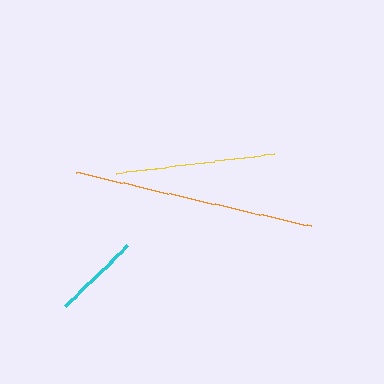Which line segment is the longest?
The orange line is the longest at approximately 242 pixels.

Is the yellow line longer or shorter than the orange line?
The orange line is longer than the yellow line.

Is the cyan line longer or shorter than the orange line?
The orange line is longer than the cyan line.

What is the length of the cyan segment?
The cyan segment is approximately 87 pixels long.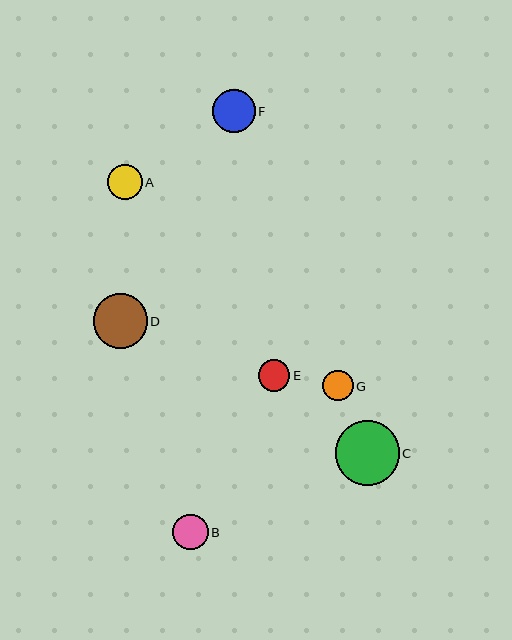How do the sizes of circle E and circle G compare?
Circle E and circle G are approximately the same size.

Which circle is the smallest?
Circle G is the smallest with a size of approximately 31 pixels.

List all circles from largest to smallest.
From largest to smallest: C, D, F, B, A, E, G.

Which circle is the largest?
Circle C is the largest with a size of approximately 64 pixels.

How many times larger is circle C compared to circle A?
Circle C is approximately 1.8 times the size of circle A.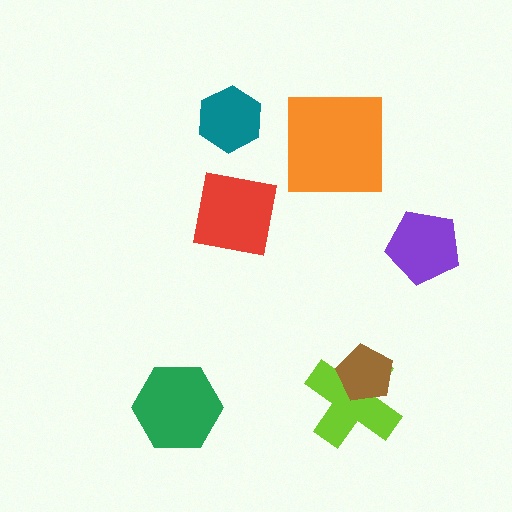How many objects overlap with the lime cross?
1 object overlaps with the lime cross.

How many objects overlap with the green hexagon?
0 objects overlap with the green hexagon.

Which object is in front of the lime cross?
The brown pentagon is in front of the lime cross.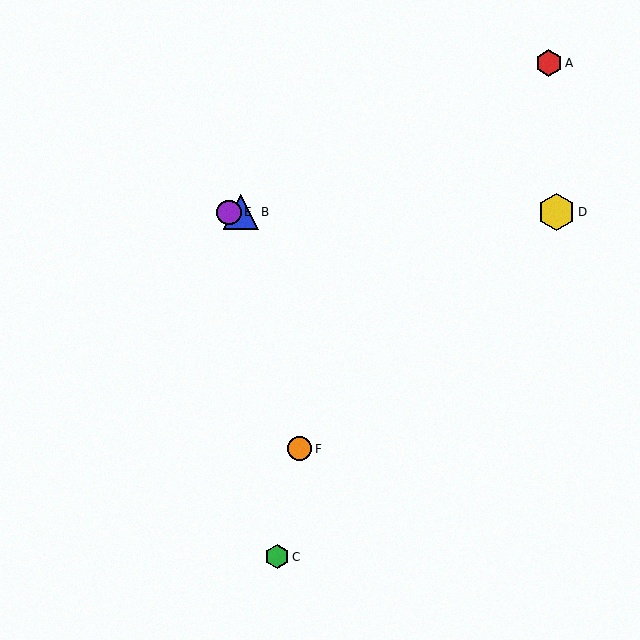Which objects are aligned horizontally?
Objects B, D, E are aligned horizontally.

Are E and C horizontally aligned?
No, E is at y≈212 and C is at y≈557.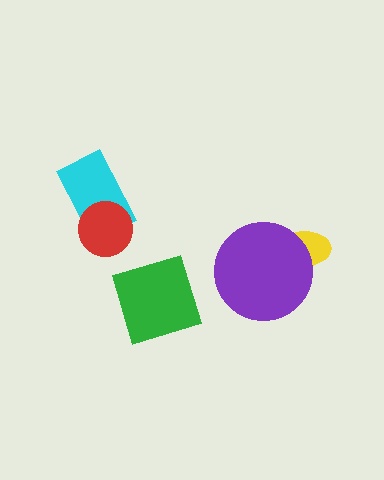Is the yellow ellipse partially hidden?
Yes, it is partially covered by another shape.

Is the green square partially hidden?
No, no other shape covers it.